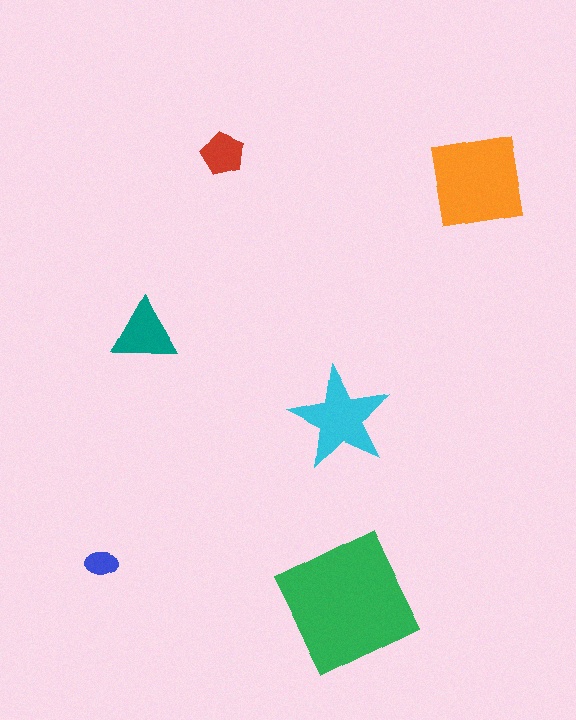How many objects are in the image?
There are 6 objects in the image.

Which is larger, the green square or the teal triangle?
The green square.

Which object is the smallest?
The blue ellipse.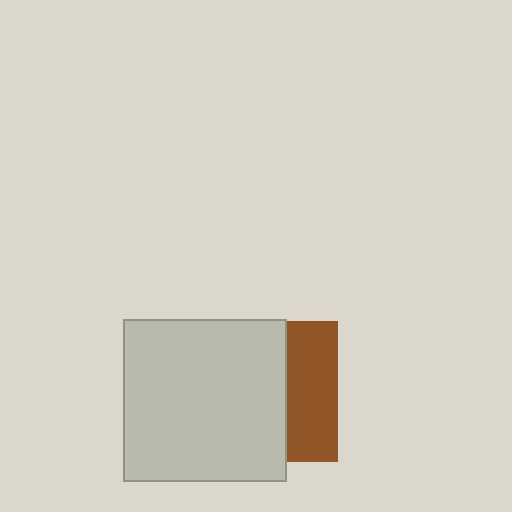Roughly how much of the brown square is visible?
A small part of it is visible (roughly 36%).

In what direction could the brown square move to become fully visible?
The brown square could move right. That would shift it out from behind the light gray square entirely.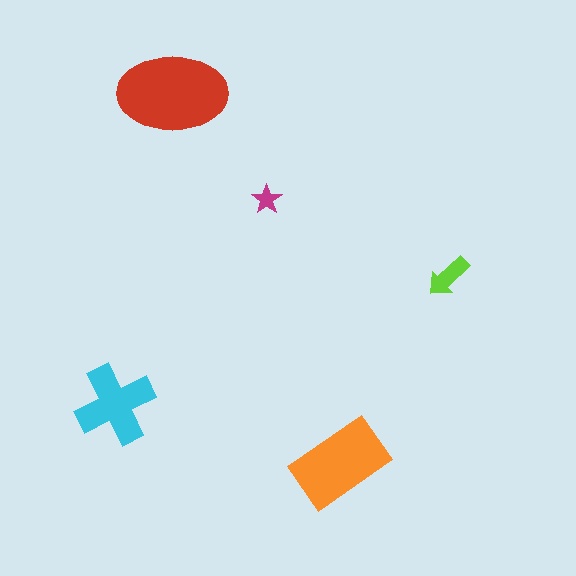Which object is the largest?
The red ellipse.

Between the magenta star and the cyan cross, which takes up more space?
The cyan cross.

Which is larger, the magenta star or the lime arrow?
The lime arrow.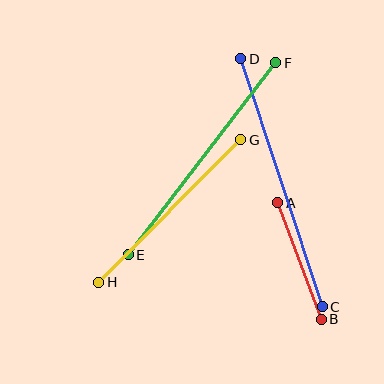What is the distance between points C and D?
The distance is approximately 261 pixels.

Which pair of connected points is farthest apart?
Points C and D are farthest apart.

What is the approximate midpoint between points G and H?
The midpoint is at approximately (170, 211) pixels.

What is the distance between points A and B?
The distance is approximately 125 pixels.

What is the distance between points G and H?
The distance is approximately 201 pixels.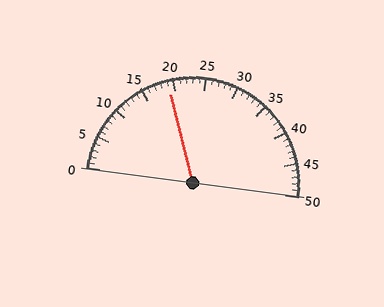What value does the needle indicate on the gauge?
The needle indicates approximately 19.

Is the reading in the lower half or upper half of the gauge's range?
The reading is in the lower half of the range (0 to 50).